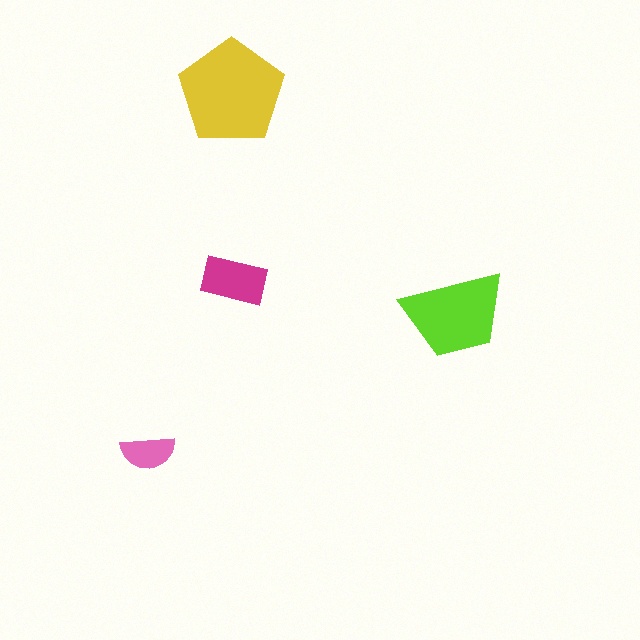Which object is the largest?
The yellow pentagon.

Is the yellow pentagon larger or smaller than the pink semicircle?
Larger.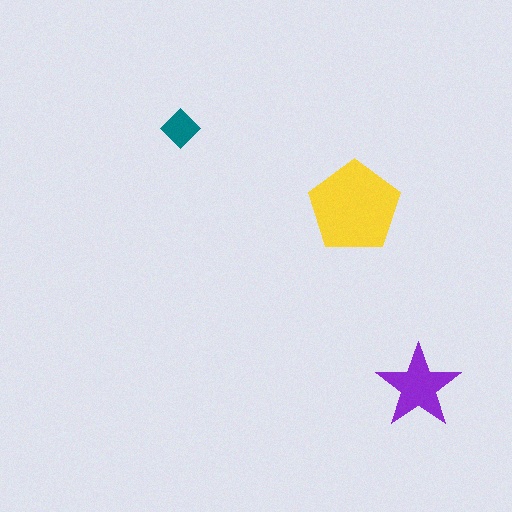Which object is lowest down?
The purple star is bottommost.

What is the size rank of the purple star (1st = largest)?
2nd.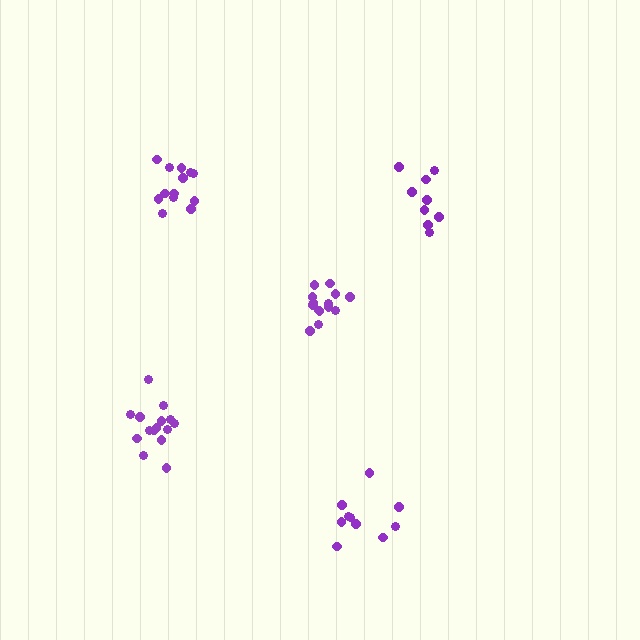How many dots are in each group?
Group 1: 14 dots, Group 2: 15 dots, Group 3: 10 dots, Group 4: 13 dots, Group 5: 9 dots (61 total).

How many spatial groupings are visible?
There are 5 spatial groupings.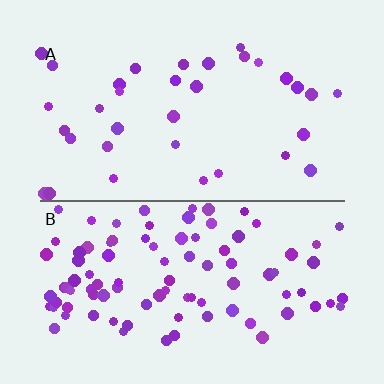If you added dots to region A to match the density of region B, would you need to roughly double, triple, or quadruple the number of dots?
Approximately triple.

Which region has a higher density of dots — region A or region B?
B (the bottom).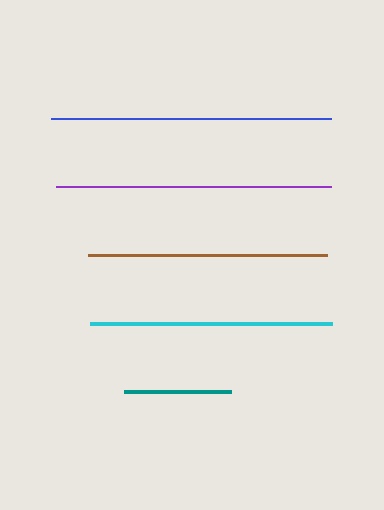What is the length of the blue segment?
The blue segment is approximately 280 pixels long.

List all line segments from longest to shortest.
From longest to shortest: blue, purple, cyan, brown, teal.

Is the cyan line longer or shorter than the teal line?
The cyan line is longer than the teal line.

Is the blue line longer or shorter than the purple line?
The blue line is longer than the purple line.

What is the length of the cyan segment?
The cyan segment is approximately 242 pixels long.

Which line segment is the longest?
The blue line is the longest at approximately 280 pixels.